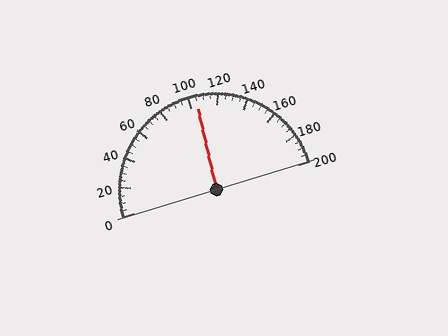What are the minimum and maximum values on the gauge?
The gauge ranges from 0 to 200.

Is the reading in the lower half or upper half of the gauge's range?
The reading is in the upper half of the range (0 to 200).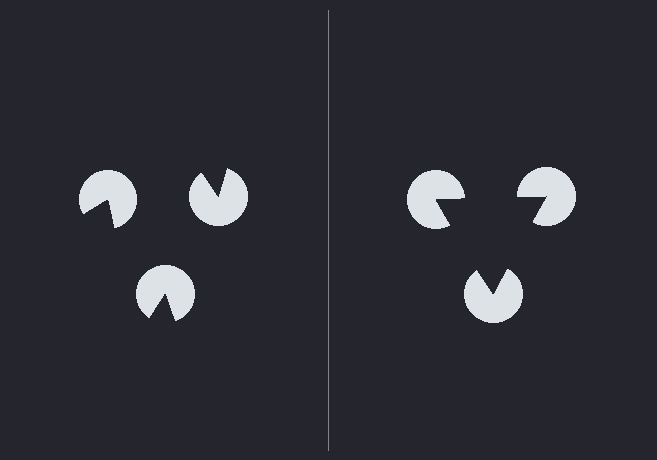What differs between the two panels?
The pac-man discs are positioned identically on both sides; only the wedge orientations differ. On the right they align to a triangle; on the left they are misaligned.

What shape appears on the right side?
An illusory triangle.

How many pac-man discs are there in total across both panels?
6 — 3 on each side.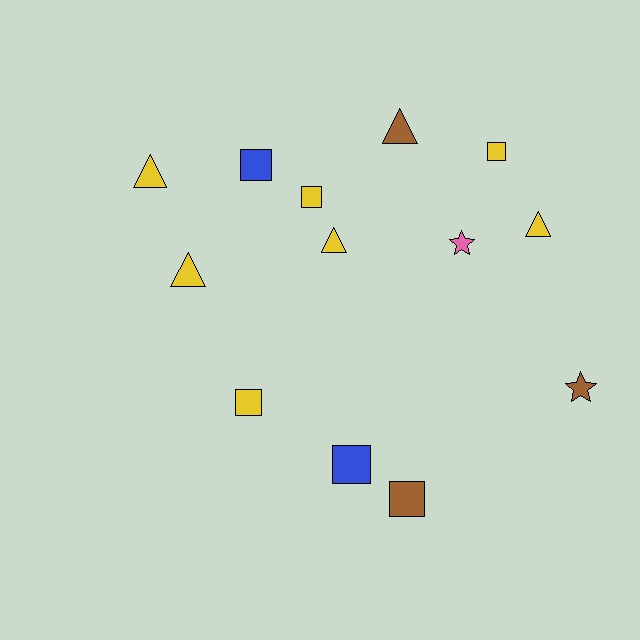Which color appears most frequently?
Yellow, with 7 objects.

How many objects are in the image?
There are 13 objects.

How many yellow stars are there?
There are no yellow stars.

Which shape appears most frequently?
Square, with 6 objects.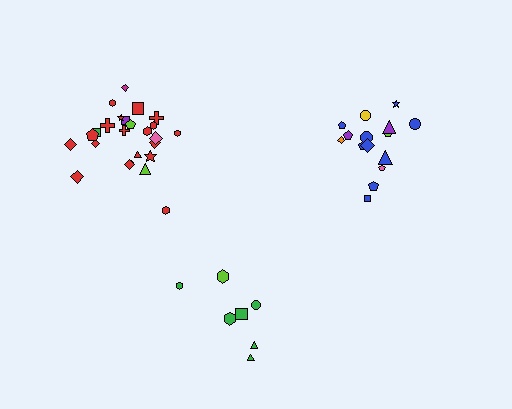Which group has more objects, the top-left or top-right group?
The top-left group.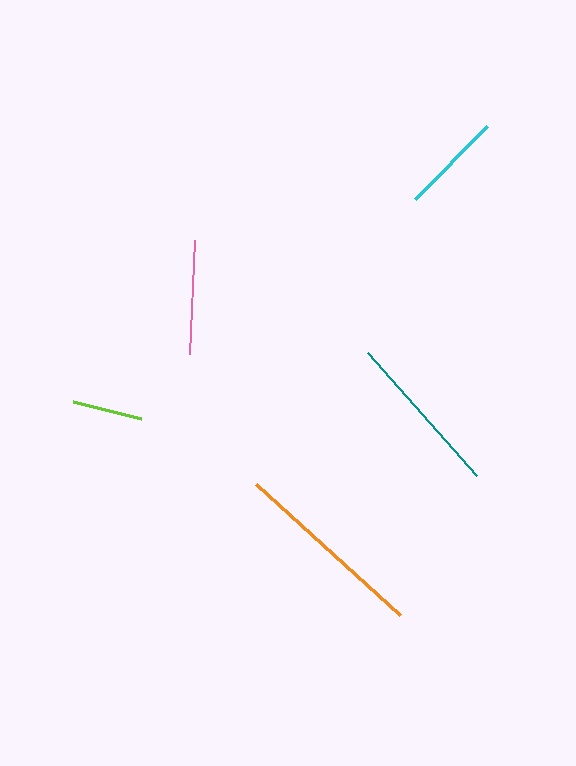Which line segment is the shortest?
The lime line is the shortest at approximately 70 pixels.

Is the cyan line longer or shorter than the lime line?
The cyan line is longer than the lime line.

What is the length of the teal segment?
The teal segment is approximately 164 pixels long.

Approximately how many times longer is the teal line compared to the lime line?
The teal line is approximately 2.3 times the length of the lime line.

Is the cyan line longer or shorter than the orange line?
The orange line is longer than the cyan line.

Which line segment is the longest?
The orange line is the longest at approximately 194 pixels.